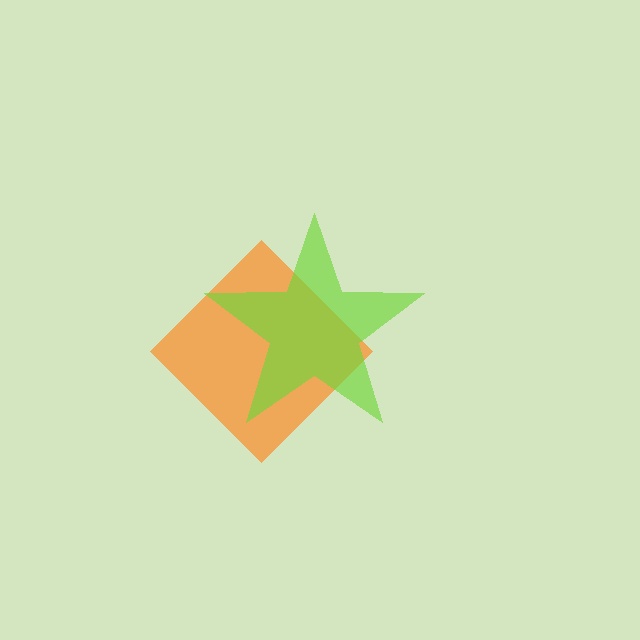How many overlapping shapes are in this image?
There are 2 overlapping shapes in the image.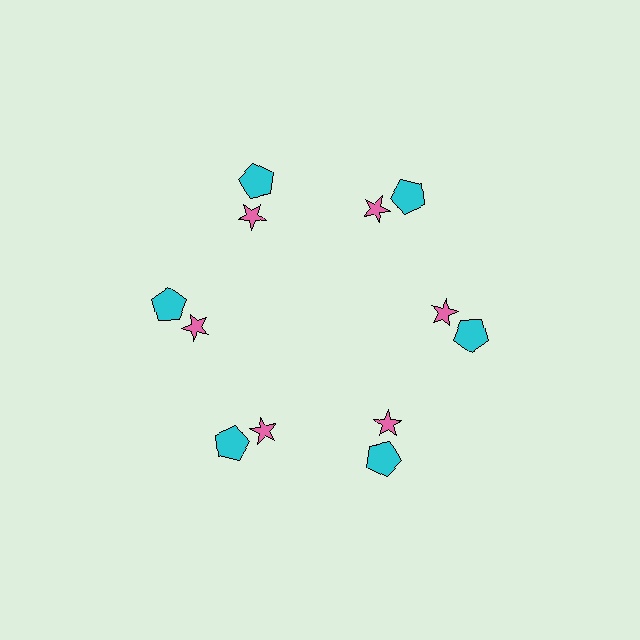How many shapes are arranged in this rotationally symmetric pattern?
There are 12 shapes, arranged in 6 groups of 2.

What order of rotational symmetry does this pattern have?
This pattern has 6-fold rotational symmetry.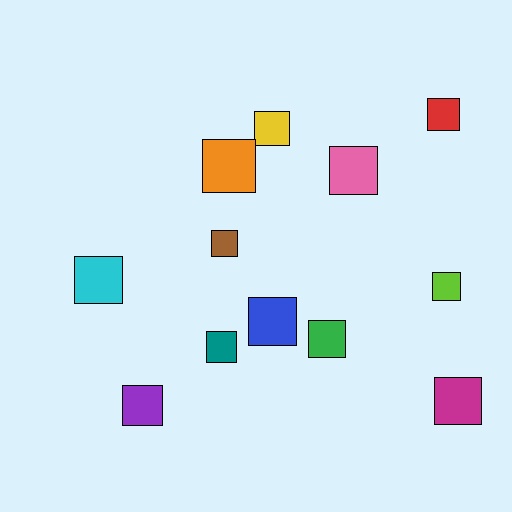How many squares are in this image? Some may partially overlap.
There are 12 squares.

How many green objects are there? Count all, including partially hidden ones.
There is 1 green object.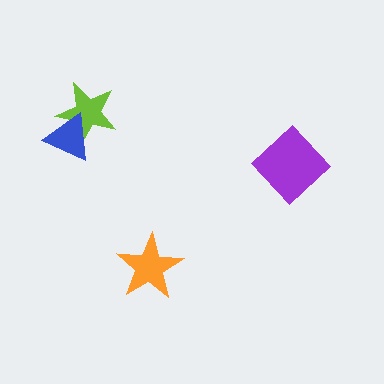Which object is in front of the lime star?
The blue triangle is in front of the lime star.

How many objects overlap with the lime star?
1 object overlaps with the lime star.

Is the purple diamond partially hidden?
No, no other shape covers it.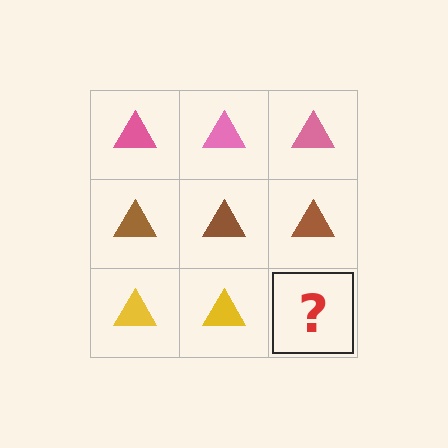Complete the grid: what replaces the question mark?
The question mark should be replaced with a yellow triangle.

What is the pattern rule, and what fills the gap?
The rule is that each row has a consistent color. The gap should be filled with a yellow triangle.